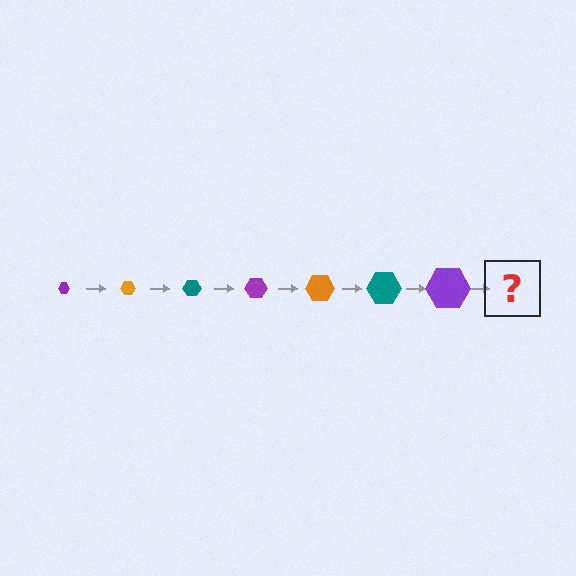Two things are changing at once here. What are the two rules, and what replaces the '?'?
The two rules are that the hexagon grows larger each step and the color cycles through purple, orange, and teal. The '?' should be an orange hexagon, larger than the previous one.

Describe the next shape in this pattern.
It should be an orange hexagon, larger than the previous one.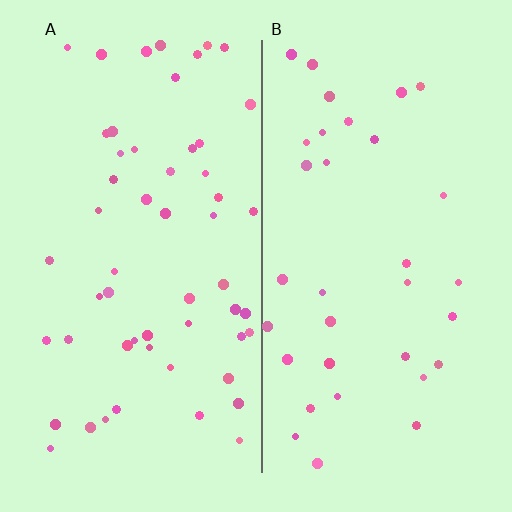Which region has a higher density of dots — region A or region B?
A (the left).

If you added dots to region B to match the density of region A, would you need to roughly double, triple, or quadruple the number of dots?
Approximately double.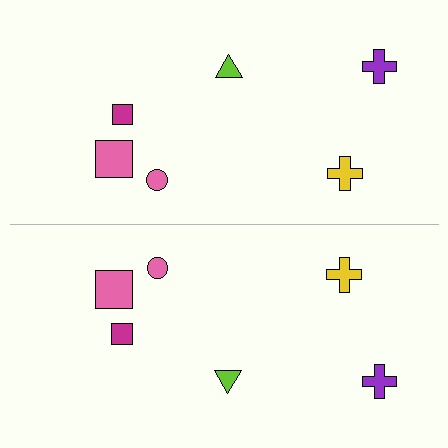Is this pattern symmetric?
Yes, this pattern has bilateral (reflection) symmetry.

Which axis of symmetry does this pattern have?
The pattern has a horizontal axis of symmetry running through the center of the image.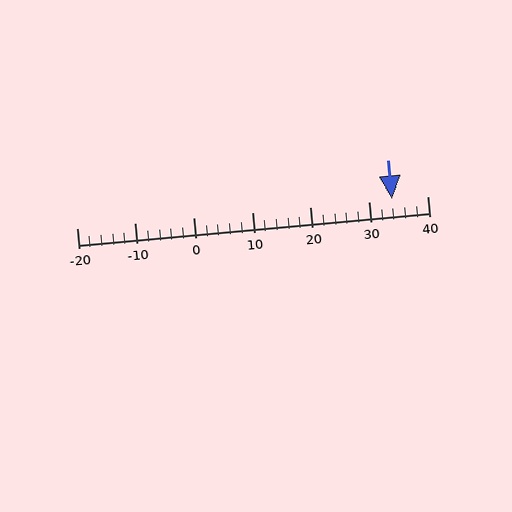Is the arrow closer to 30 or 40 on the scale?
The arrow is closer to 30.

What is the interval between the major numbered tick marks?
The major tick marks are spaced 10 units apart.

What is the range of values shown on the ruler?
The ruler shows values from -20 to 40.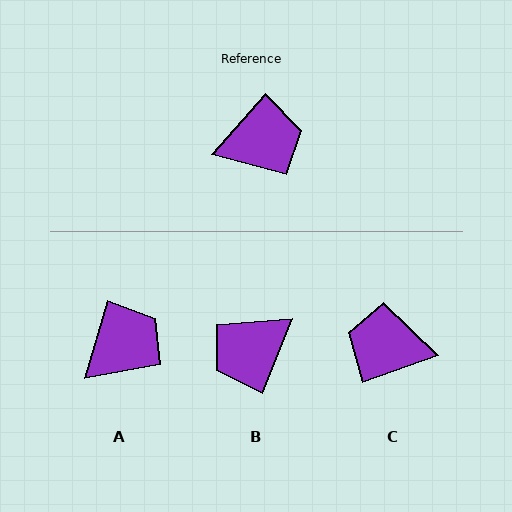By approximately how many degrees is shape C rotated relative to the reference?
Approximately 151 degrees counter-clockwise.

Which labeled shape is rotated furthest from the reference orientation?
B, about 161 degrees away.